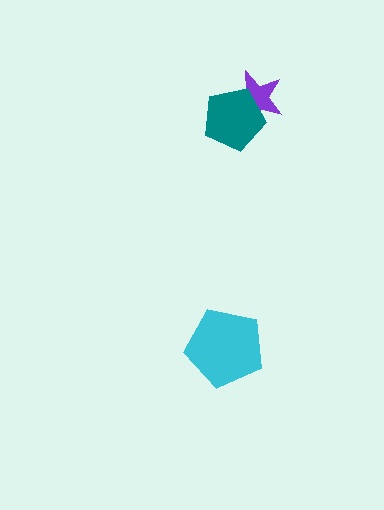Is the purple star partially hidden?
Yes, it is partially covered by another shape.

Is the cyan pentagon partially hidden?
No, no other shape covers it.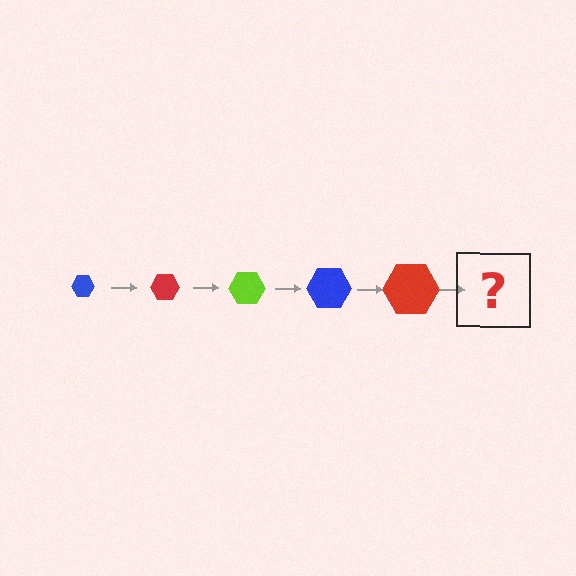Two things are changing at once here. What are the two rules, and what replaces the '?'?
The two rules are that the hexagon grows larger each step and the color cycles through blue, red, and lime. The '?' should be a lime hexagon, larger than the previous one.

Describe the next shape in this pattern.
It should be a lime hexagon, larger than the previous one.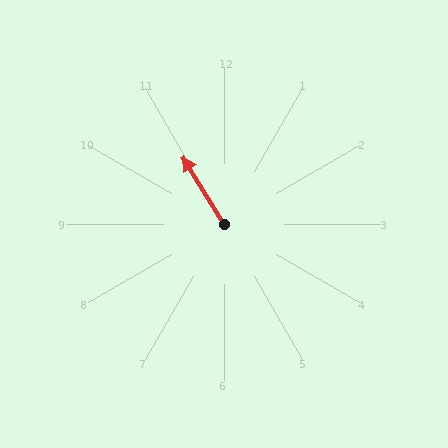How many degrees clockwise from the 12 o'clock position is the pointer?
Approximately 328 degrees.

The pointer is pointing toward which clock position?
Roughly 11 o'clock.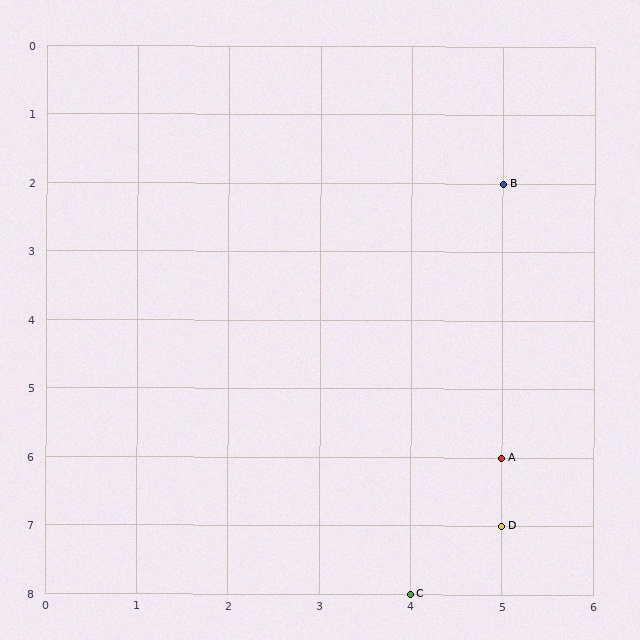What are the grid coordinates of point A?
Point A is at grid coordinates (5, 6).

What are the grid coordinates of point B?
Point B is at grid coordinates (5, 2).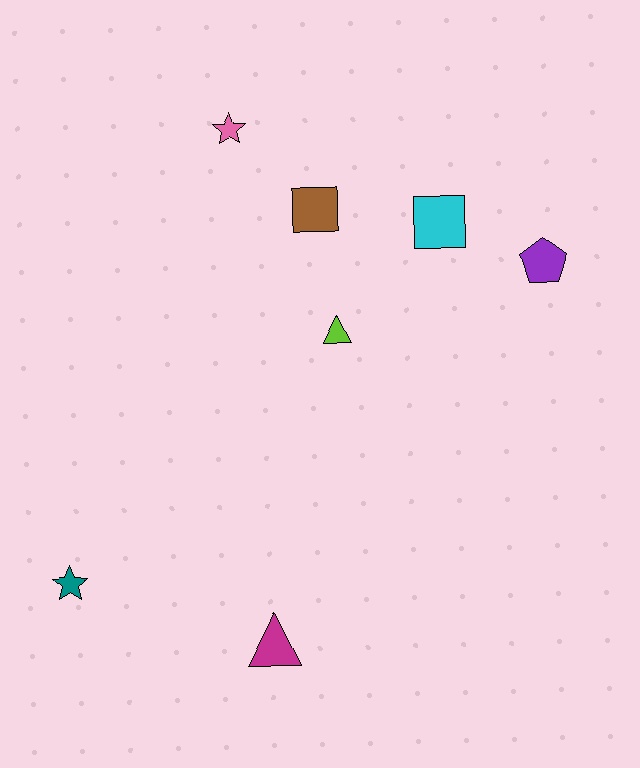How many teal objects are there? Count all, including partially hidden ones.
There is 1 teal object.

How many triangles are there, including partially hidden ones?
There are 2 triangles.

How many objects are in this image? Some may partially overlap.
There are 7 objects.